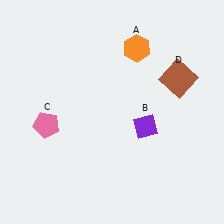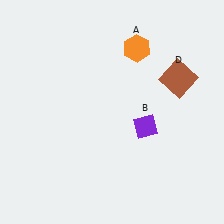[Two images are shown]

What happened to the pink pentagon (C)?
The pink pentagon (C) was removed in Image 2. It was in the bottom-left area of Image 1.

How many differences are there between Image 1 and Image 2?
There is 1 difference between the two images.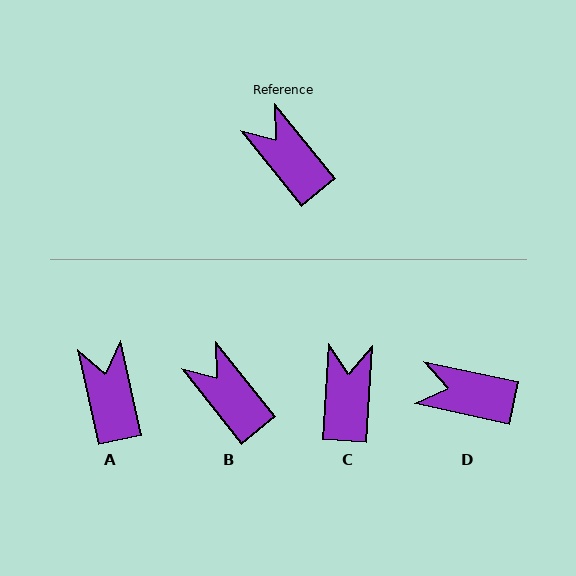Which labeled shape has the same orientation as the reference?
B.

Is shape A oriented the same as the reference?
No, it is off by about 27 degrees.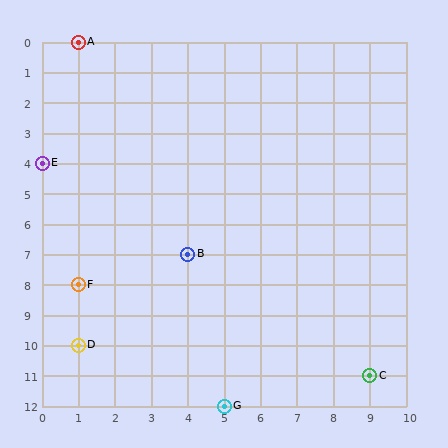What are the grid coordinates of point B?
Point B is at grid coordinates (4, 7).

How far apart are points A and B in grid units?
Points A and B are 3 columns and 7 rows apart (about 7.6 grid units diagonally).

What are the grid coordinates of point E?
Point E is at grid coordinates (0, 4).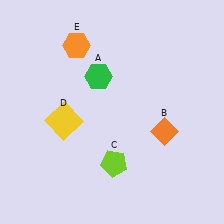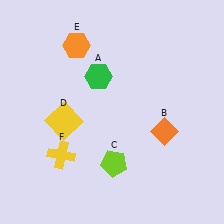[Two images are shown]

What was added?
A yellow cross (F) was added in Image 2.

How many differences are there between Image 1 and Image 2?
There is 1 difference between the two images.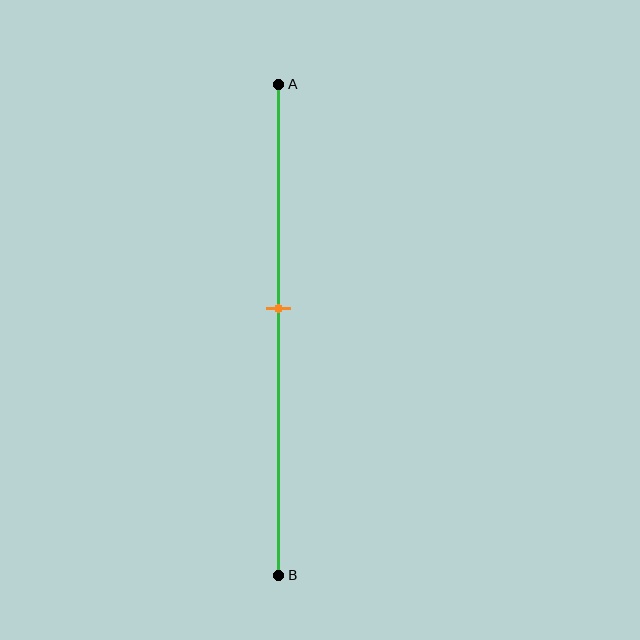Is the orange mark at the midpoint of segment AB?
No, the mark is at about 45% from A, not at the 50% midpoint.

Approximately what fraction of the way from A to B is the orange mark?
The orange mark is approximately 45% of the way from A to B.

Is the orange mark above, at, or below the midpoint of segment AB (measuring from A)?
The orange mark is above the midpoint of segment AB.